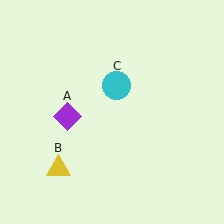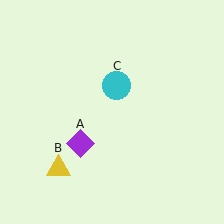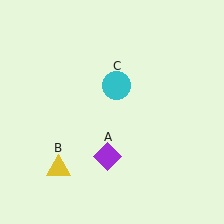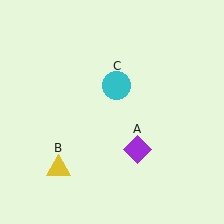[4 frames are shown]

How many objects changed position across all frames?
1 object changed position: purple diamond (object A).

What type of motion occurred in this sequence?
The purple diamond (object A) rotated counterclockwise around the center of the scene.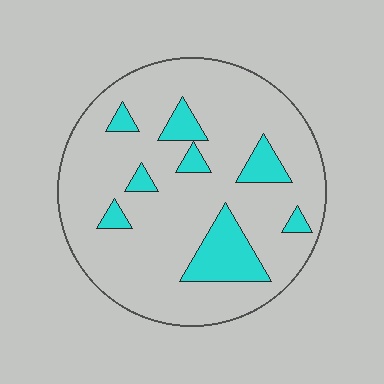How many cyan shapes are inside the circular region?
8.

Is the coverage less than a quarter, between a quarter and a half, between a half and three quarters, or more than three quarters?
Less than a quarter.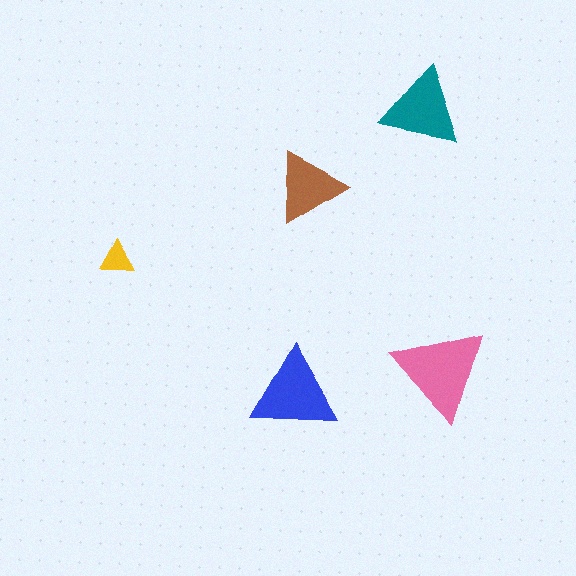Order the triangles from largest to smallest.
the pink one, the blue one, the teal one, the brown one, the yellow one.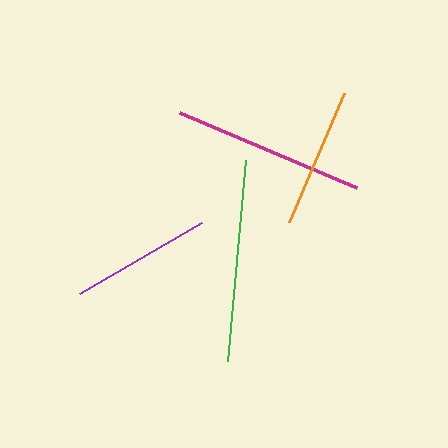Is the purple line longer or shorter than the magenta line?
The magenta line is longer than the purple line.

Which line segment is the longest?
The green line is the longest at approximately 202 pixels.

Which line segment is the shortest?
The orange line is the shortest at approximately 140 pixels.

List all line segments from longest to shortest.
From longest to shortest: green, magenta, purple, orange.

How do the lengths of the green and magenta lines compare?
The green and magenta lines are approximately the same length.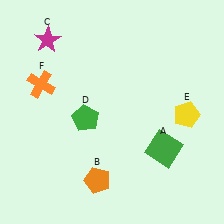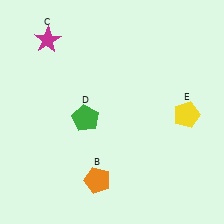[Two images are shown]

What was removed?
The green square (A), the orange cross (F) were removed in Image 2.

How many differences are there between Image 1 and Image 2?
There are 2 differences between the two images.